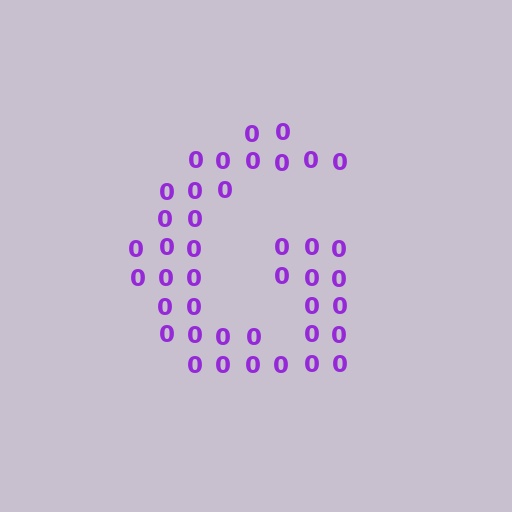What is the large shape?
The large shape is the letter G.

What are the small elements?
The small elements are digit 0's.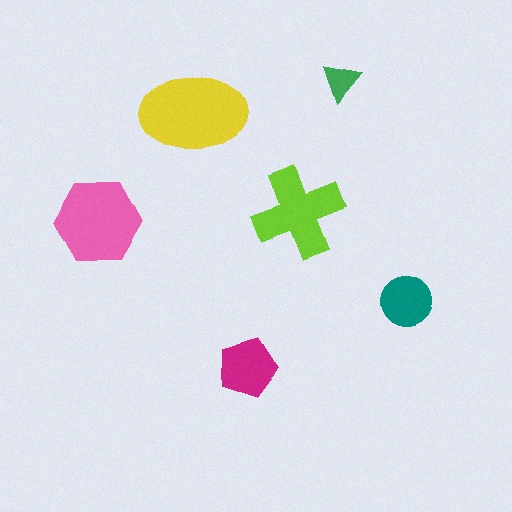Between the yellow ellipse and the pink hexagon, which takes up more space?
The yellow ellipse.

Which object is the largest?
The yellow ellipse.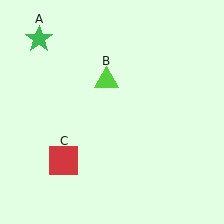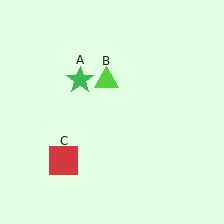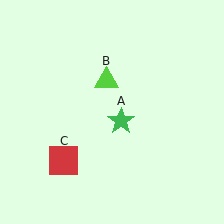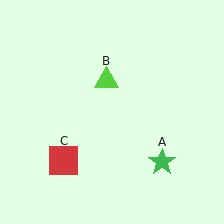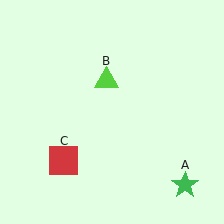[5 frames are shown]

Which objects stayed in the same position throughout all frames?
Lime triangle (object B) and red square (object C) remained stationary.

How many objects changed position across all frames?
1 object changed position: green star (object A).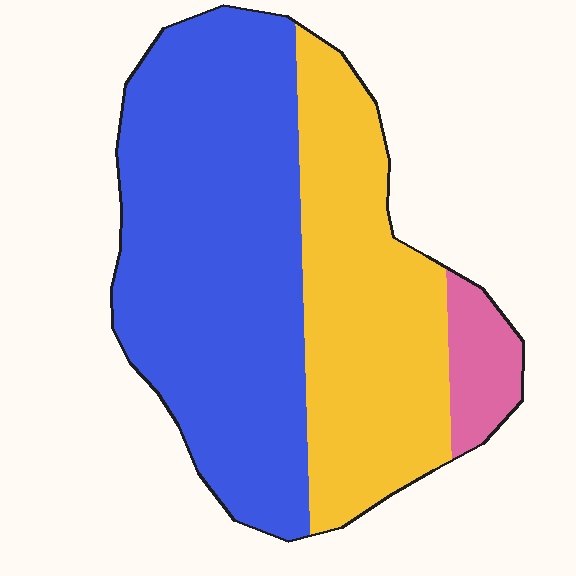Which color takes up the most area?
Blue, at roughly 55%.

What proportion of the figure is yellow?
Yellow takes up about three eighths (3/8) of the figure.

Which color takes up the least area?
Pink, at roughly 5%.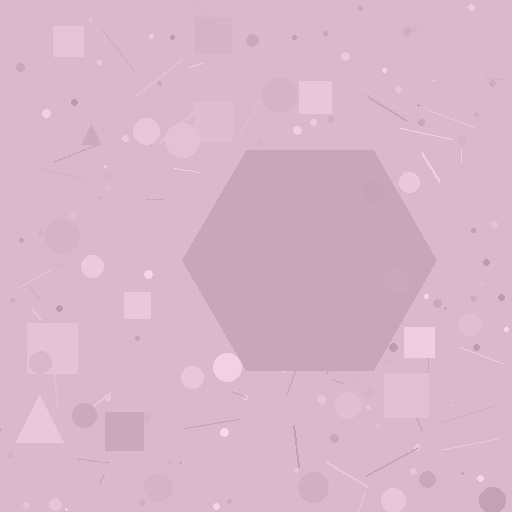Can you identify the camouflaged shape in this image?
The camouflaged shape is a hexagon.